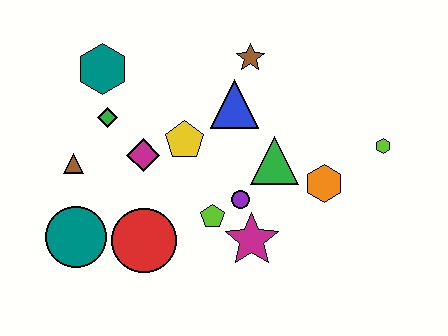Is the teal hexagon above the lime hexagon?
Yes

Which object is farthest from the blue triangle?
The teal circle is farthest from the blue triangle.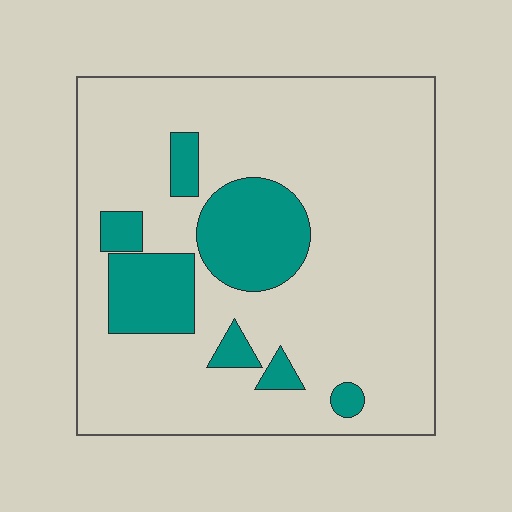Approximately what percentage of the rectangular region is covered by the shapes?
Approximately 20%.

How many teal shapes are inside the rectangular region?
7.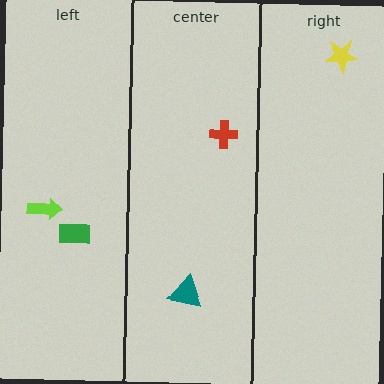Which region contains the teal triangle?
The center region.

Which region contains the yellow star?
The right region.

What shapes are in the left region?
The lime arrow, the green rectangle.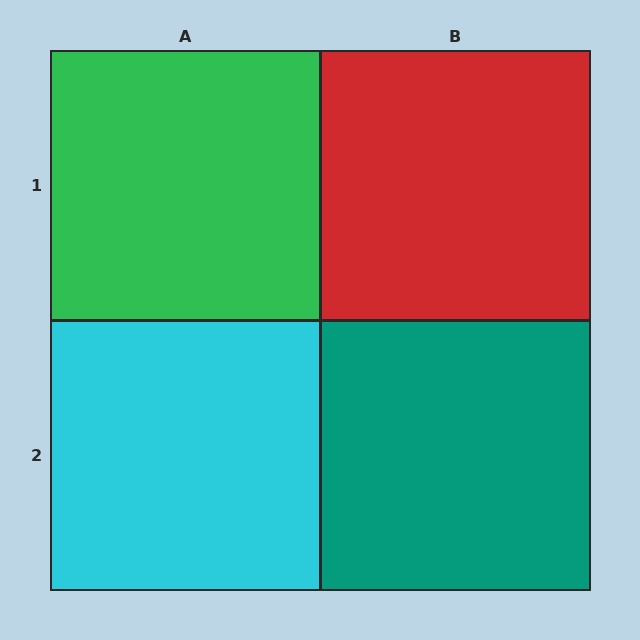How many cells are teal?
1 cell is teal.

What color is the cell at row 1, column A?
Green.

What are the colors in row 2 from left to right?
Cyan, teal.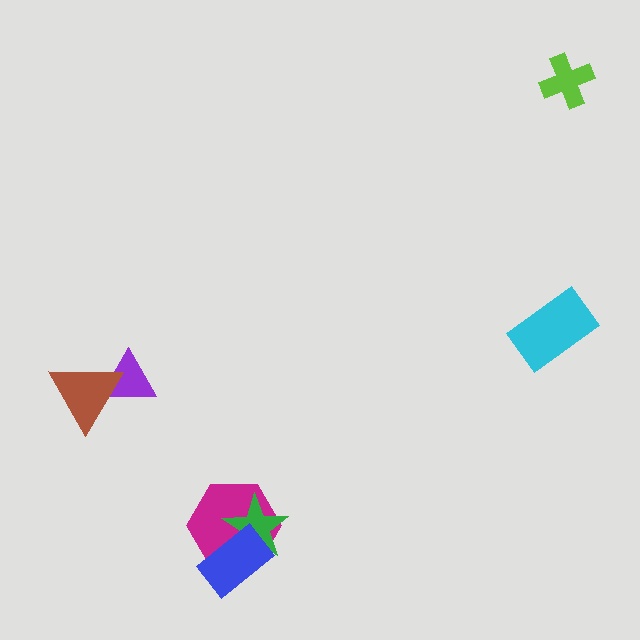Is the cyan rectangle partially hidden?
No, no other shape covers it.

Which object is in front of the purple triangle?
The brown triangle is in front of the purple triangle.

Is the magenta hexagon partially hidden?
Yes, it is partially covered by another shape.